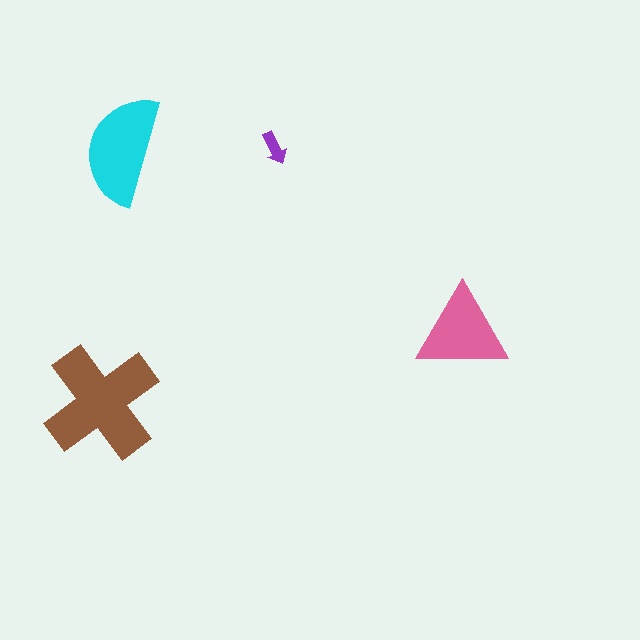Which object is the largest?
The brown cross.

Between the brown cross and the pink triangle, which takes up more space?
The brown cross.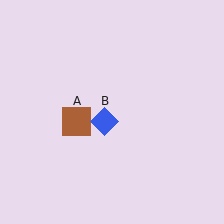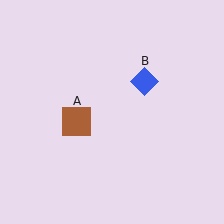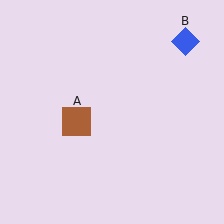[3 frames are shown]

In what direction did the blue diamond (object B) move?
The blue diamond (object B) moved up and to the right.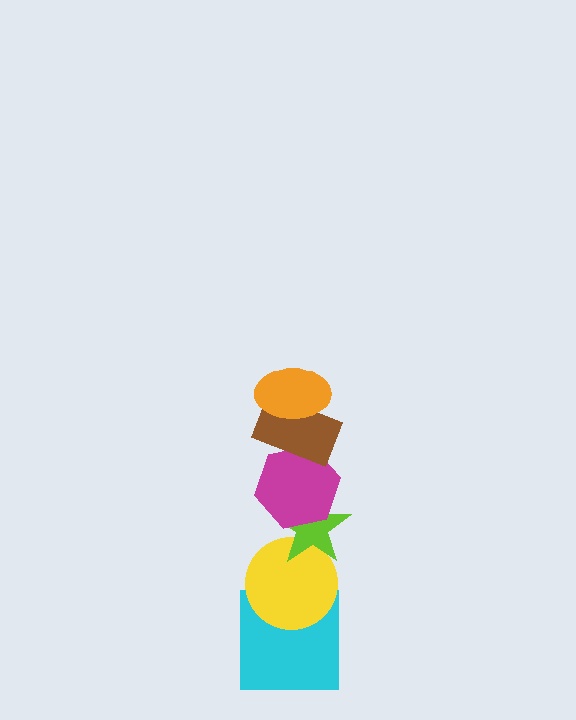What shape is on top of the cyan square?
The yellow circle is on top of the cyan square.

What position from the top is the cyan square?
The cyan square is 6th from the top.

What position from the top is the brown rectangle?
The brown rectangle is 2nd from the top.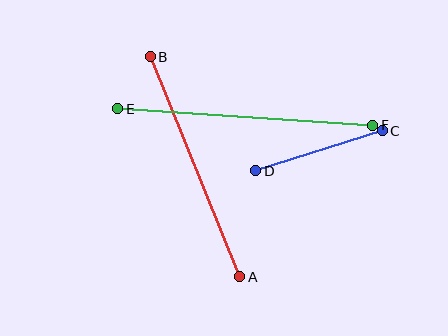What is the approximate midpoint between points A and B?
The midpoint is at approximately (195, 167) pixels.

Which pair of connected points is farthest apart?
Points E and F are farthest apart.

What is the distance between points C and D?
The distance is approximately 133 pixels.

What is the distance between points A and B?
The distance is approximately 237 pixels.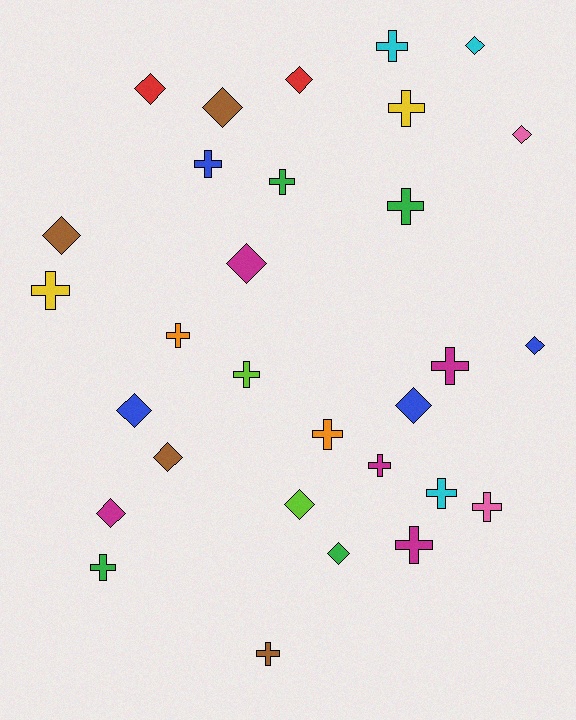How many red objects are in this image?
There are 2 red objects.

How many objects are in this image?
There are 30 objects.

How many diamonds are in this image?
There are 14 diamonds.